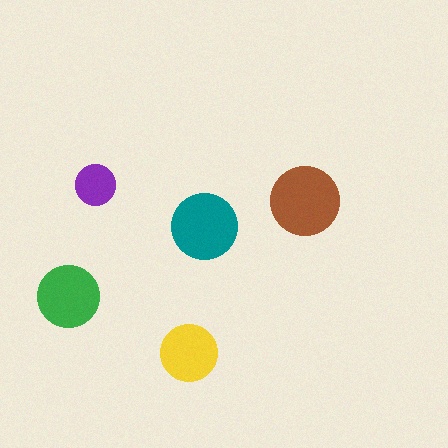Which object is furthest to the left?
The green circle is leftmost.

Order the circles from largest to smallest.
the brown one, the teal one, the green one, the yellow one, the purple one.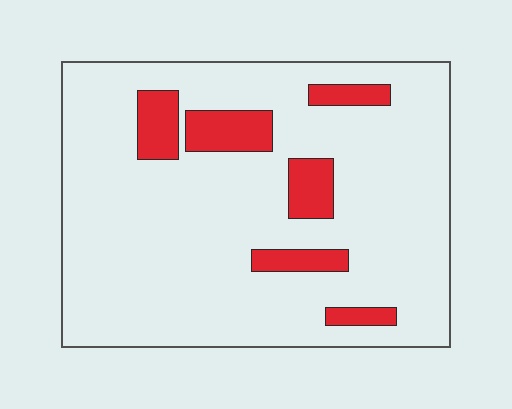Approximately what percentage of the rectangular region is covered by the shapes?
Approximately 15%.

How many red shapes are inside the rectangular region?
6.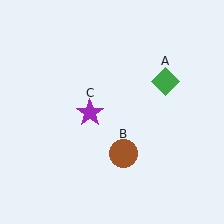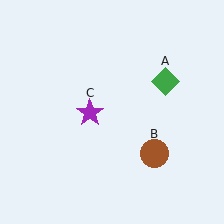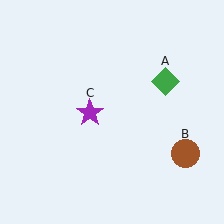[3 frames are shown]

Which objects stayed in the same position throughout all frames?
Green diamond (object A) and purple star (object C) remained stationary.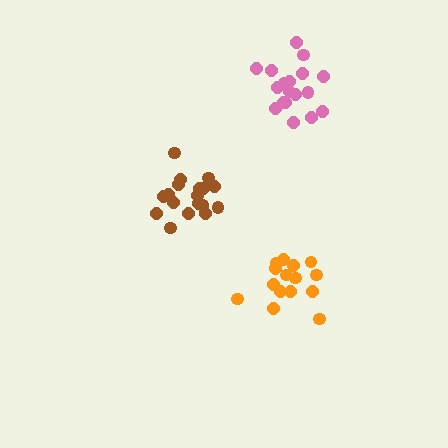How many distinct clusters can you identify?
There are 3 distinct clusters.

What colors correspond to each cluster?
The clusters are colored: pink, brown, orange.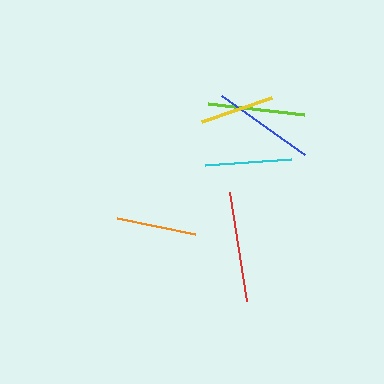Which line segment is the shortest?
The yellow line is the shortest at approximately 75 pixels.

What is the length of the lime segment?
The lime segment is approximately 96 pixels long.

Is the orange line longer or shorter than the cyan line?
The cyan line is longer than the orange line.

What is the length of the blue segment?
The blue segment is approximately 102 pixels long.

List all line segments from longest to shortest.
From longest to shortest: red, blue, lime, cyan, orange, yellow.